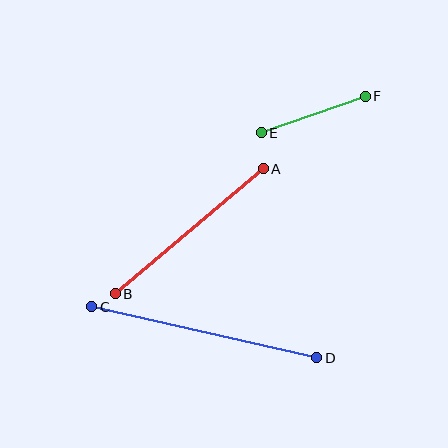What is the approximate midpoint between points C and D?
The midpoint is at approximately (204, 332) pixels.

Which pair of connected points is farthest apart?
Points C and D are farthest apart.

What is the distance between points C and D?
The distance is approximately 231 pixels.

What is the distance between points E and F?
The distance is approximately 110 pixels.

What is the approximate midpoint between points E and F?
The midpoint is at approximately (313, 115) pixels.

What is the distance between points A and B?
The distance is approximately 194 pixels.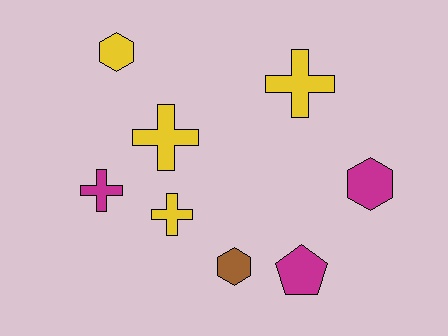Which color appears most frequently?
Yellow, with 4 objects.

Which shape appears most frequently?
Cross, with 4 objects.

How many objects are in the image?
There are 8 objects.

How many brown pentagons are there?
There are no brown pentagons.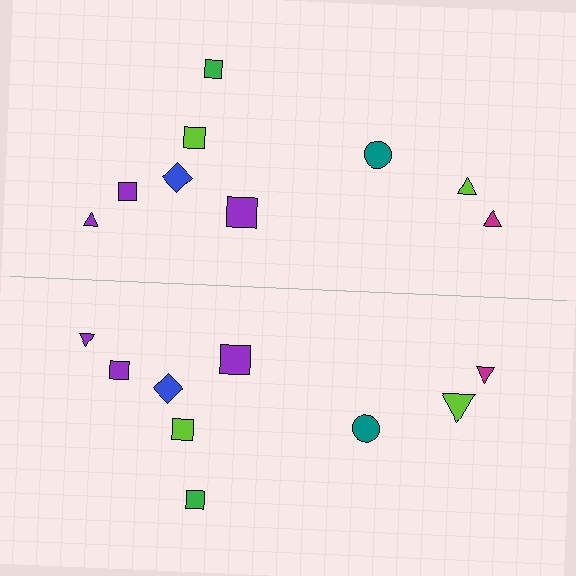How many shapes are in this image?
There are 18 shapes in this image.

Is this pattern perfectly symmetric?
No, the pattern is not perfectly symmetric. The lime triangle on the bottom side has a different size than its mirror counterpart.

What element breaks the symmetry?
The lime triangle on the bottom side has a different size than its mirror counterpart.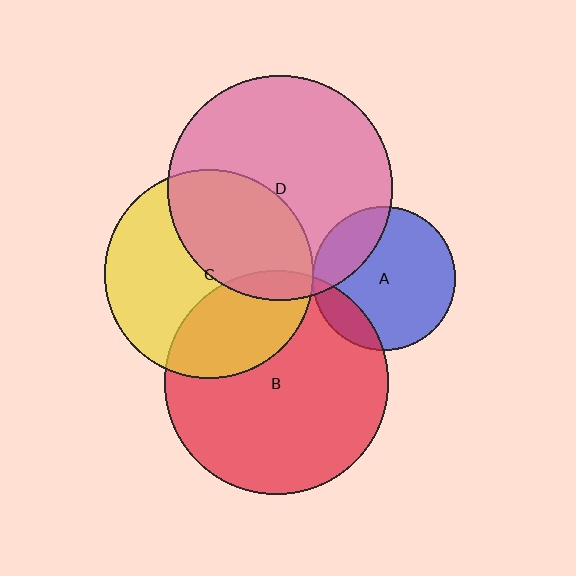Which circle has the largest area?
Circle D (pink).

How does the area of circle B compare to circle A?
Approximately 2.5 times.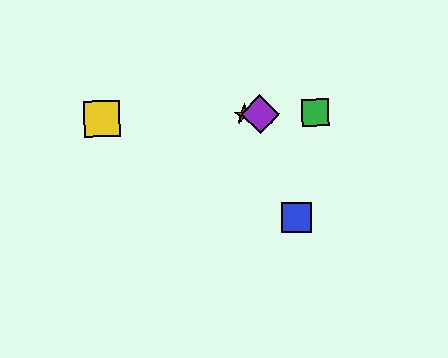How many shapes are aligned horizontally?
4 shapes (the red star, the green square, the yellow square, the purple diamond) are aligned horizontally.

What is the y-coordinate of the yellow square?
The yellow square is at y≈119.